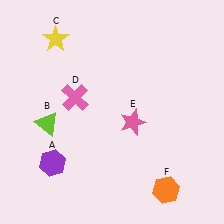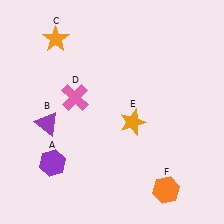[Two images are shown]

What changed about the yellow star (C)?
In Image 1, C is yellow. In Image 2, it changed to orange.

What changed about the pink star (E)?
In Image 1, E is pink. In Image 2, it changed to orange.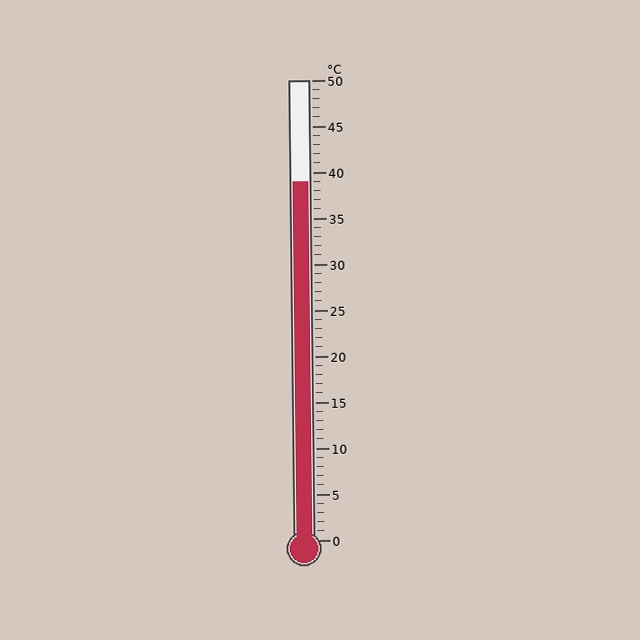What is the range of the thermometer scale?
The thermometer scale ranges from 0°C to 50°C.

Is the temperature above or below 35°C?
The temperature is above 35°C.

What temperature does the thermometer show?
The thermometer shows approximately 39°C.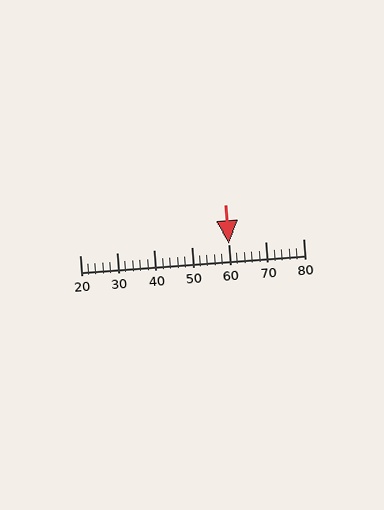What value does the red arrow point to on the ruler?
The red arrow points to approximately 60.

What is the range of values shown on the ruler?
The ruler shows values from 20 to 80.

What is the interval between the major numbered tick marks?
The major tick marks are spaced 10 units apart.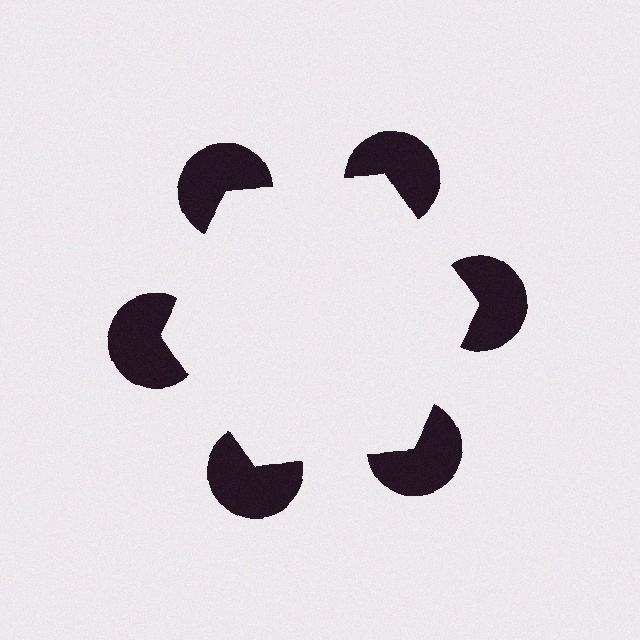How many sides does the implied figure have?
6 sides.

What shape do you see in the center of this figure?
An illusory hexagon — its edges are inferred from the aligned wedge cuts in the pac-man discs, not physically drawn.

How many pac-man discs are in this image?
There are 6 — one at each vertex of the illusory hexagon.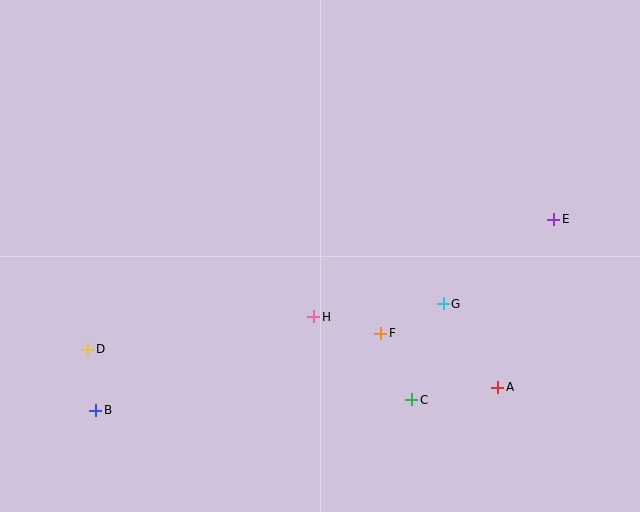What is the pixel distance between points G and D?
The distance between G and D is 358 pixels.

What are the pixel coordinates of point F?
Point F is at (381, 333).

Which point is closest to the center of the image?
Point H at (314, 317) is closest to the center.